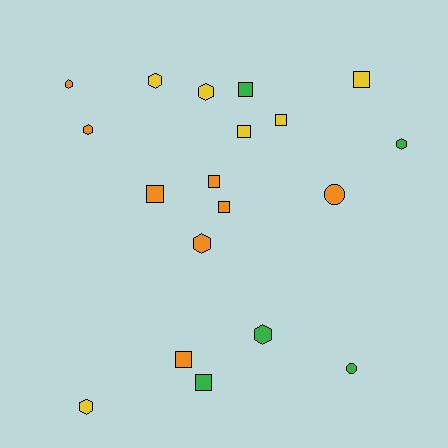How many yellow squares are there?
There are 3 yellow squares.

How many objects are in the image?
There are 19 objects.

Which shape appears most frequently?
Square, with 9 objects.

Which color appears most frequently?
Orange, with 8 objects.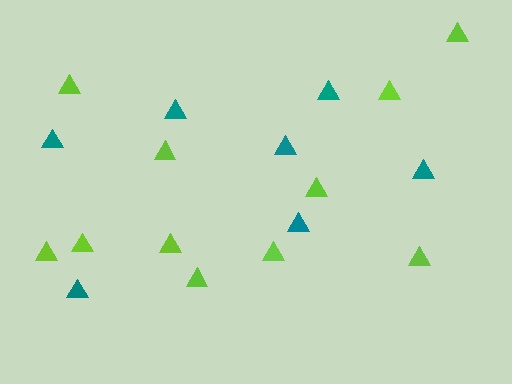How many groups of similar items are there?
There are 2 groups: one group of lime triangles (11) and one group of teal triangles (7).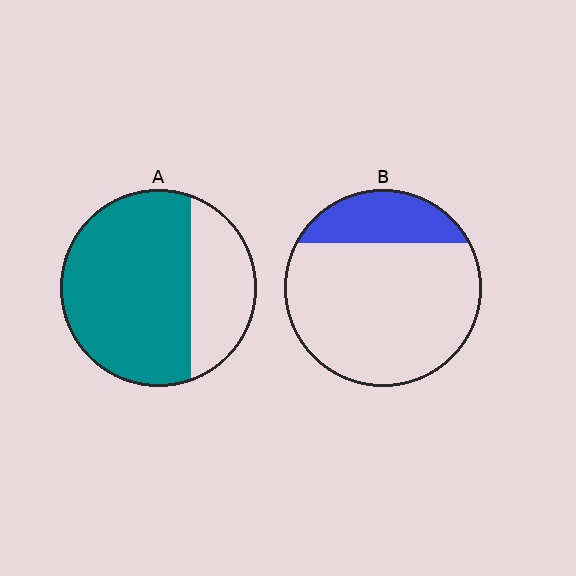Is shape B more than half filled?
No.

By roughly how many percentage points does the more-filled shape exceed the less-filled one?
By roughly 50 percentage points (A over B).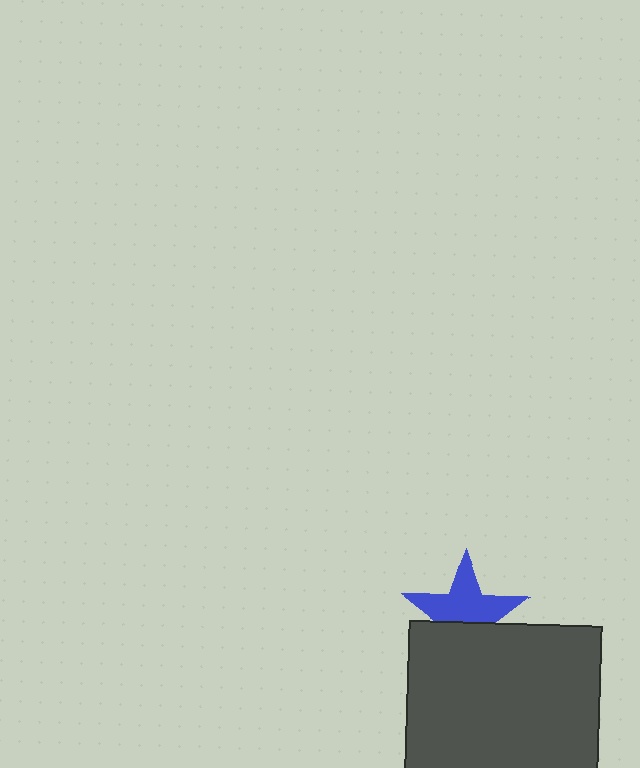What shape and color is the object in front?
The object in front is a dark gray square.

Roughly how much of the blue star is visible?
About half of it is visible (roughly 62%).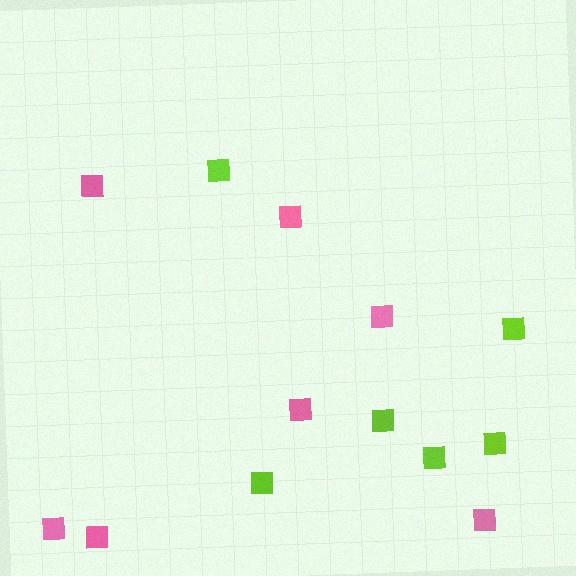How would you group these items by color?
There are 2 groups: one group of lime squares (6) and one group of pink squares (7).